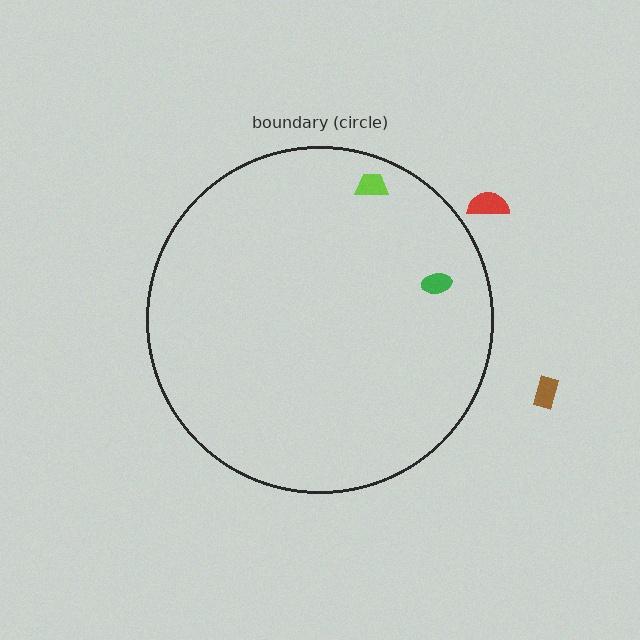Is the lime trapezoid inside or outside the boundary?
Inside.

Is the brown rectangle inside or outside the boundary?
Outside.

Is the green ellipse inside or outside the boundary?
Inside.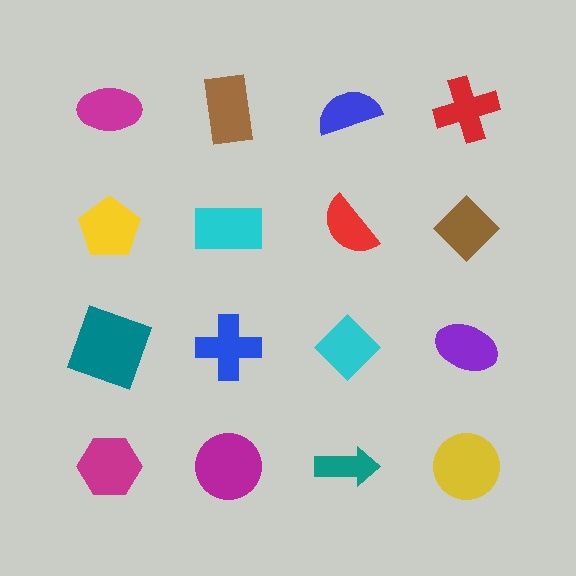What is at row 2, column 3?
A red semicircle.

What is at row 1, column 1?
A magenta ellipse.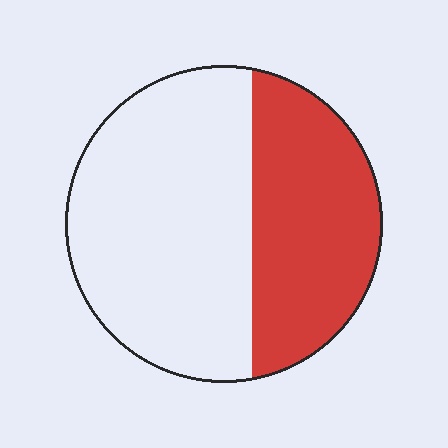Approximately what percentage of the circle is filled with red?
Approximately 40%.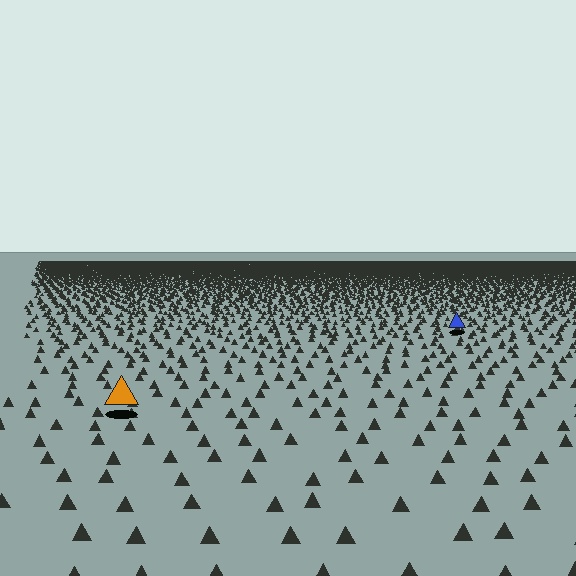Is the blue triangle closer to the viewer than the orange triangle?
No. The orange triangle is closer — you can tell from the texture gradient: the ground texture is coarser near it.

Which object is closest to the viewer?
The orange triangle is closest. The texture marks near it are larger and more spread out.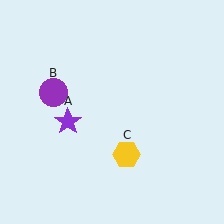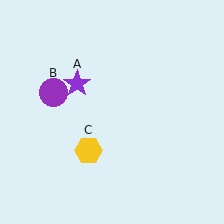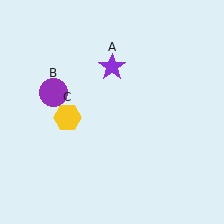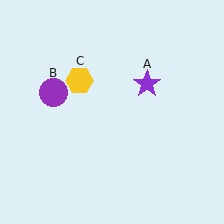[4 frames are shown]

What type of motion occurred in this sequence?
The purple star (object A), yellow hexagon (object C) rotated clockwise around the center of the scene.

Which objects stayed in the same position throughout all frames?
Purple circle (object B) remained stationary.